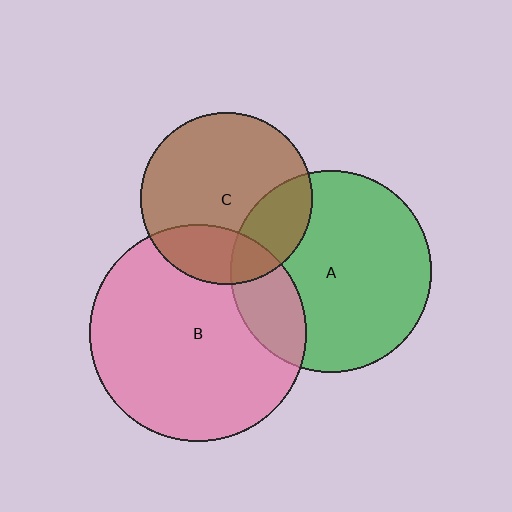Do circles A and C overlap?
Yes.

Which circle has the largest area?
Circle B (pink).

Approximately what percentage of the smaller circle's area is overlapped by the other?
Approximately 25%.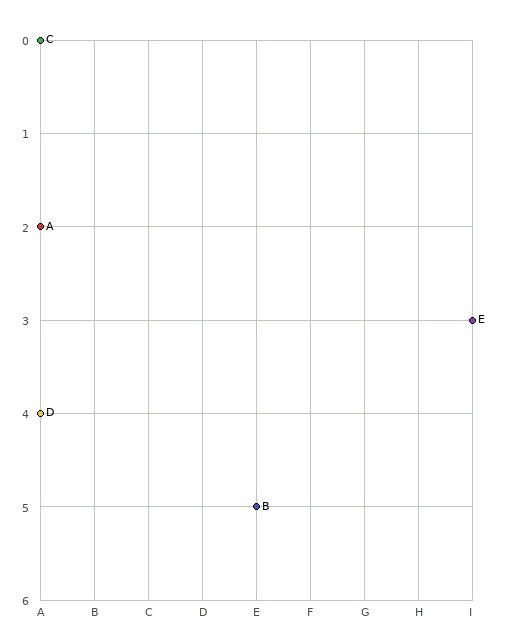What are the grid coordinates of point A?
Point A is at grid coordinates (A, 2).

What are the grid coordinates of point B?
Point B is at grid coordinates (E, 5).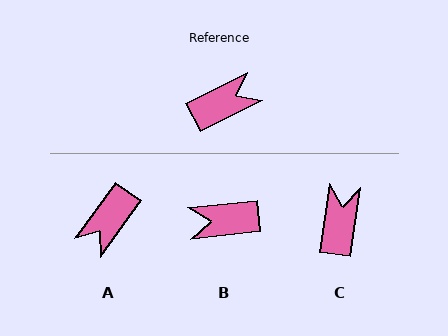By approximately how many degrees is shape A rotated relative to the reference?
Approximately 153 degrees clockwise.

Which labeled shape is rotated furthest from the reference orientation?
B, about 159 degrees away.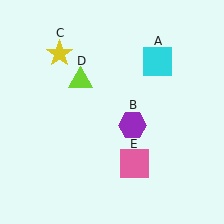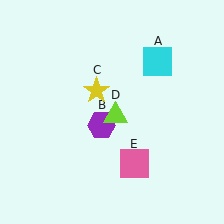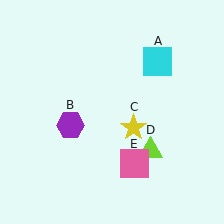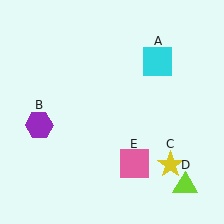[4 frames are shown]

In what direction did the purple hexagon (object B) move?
The purple hexagon (object B) moved left.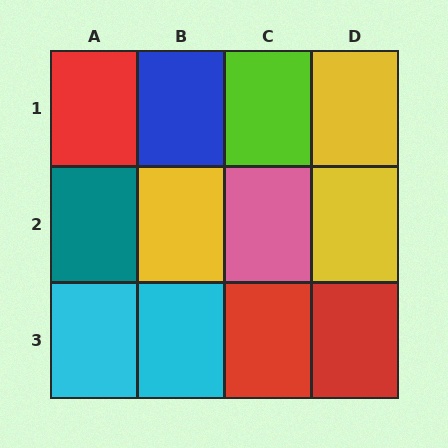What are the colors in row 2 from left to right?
Teal, yellow, pink, yellow.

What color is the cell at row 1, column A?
Red.